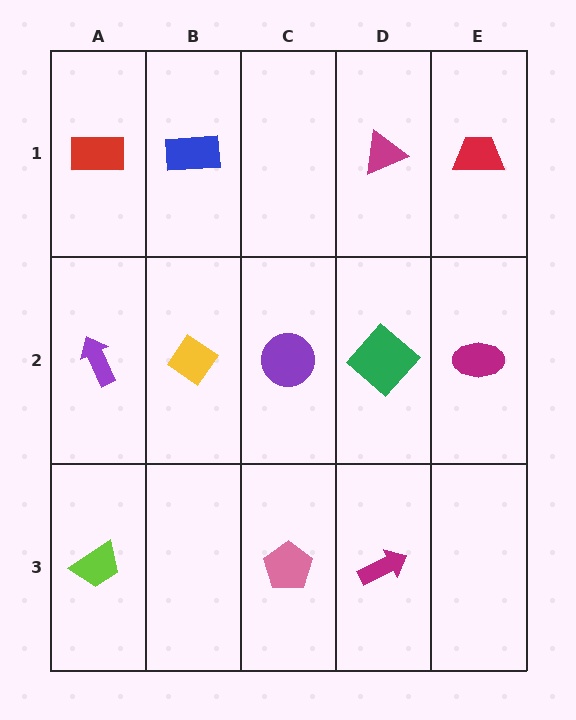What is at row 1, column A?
A red rectangle.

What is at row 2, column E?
A magenta ellipse.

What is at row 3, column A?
A lime trapezoid.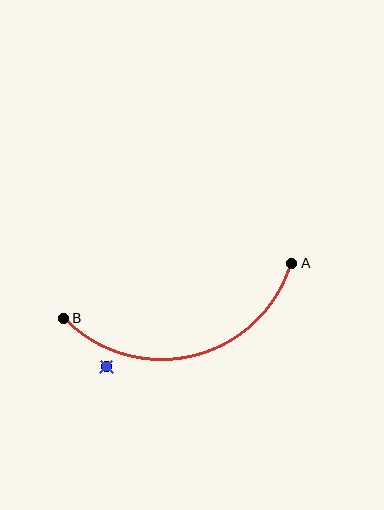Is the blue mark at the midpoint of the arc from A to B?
No — the blue mark does not lie on the arc at all. It sits slightly outside the curve.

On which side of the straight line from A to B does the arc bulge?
The arc bulges below the straight line connecting A and B.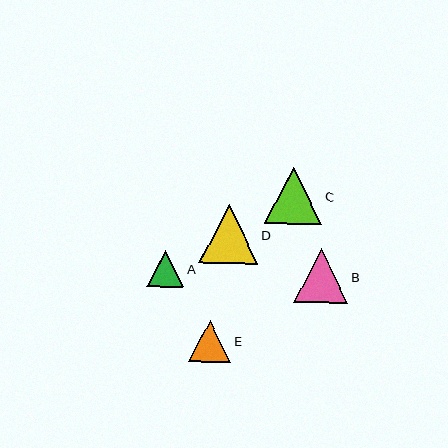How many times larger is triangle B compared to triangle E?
Triangle B is approximately 1.3 times the size of triangle E.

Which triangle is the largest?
Triangle D is the largest with a size of approximately 58 pixels.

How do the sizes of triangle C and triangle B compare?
Triangle C and triangle B are approximately the same size.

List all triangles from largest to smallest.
From largest to smallest: D, C, B, E, A.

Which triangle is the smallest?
Triangle A is the smallest with a size of approximately 37 pixels.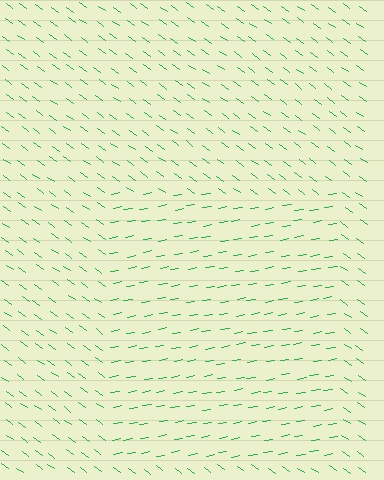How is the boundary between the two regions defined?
The boundary is defined purely by a change in line orientation (approximately 45 degrees difference). All lines are the same color and thickness.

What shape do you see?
I see a rectangle.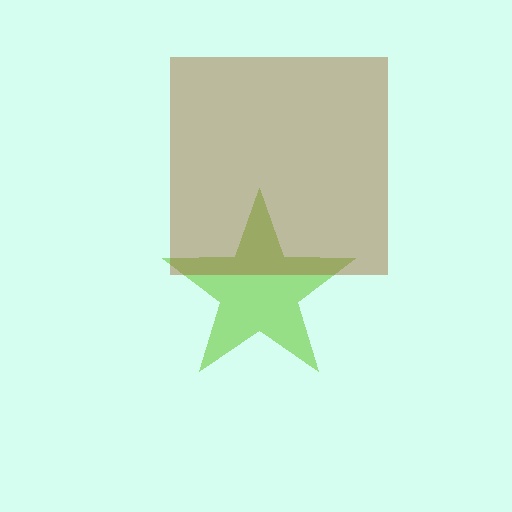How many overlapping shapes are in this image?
There are 2 overlapping shapes in the image.